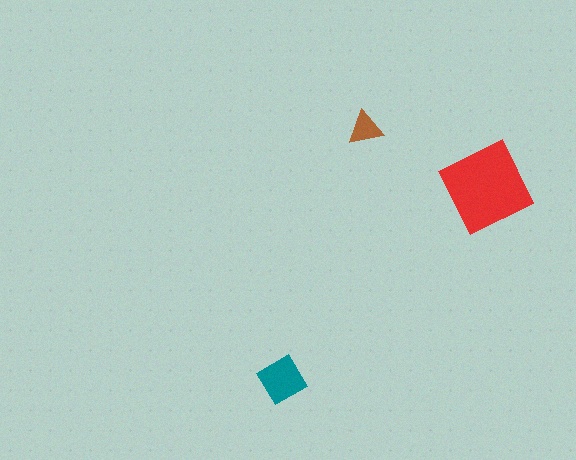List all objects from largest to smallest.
The red diamond, the teal diamond, the brown triangle.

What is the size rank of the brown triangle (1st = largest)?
3rd.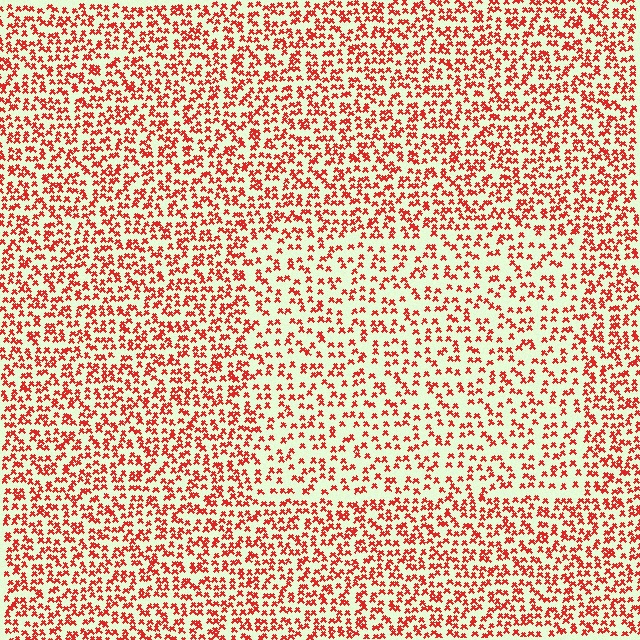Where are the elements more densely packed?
The elements are more densely packed outside the rectangle boundary.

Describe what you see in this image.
The image contains small red elements arranged at two different densities. A rectangle-shaped region is visible where the elements are less densely packed than the surrounding area.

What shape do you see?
I see a rectangle.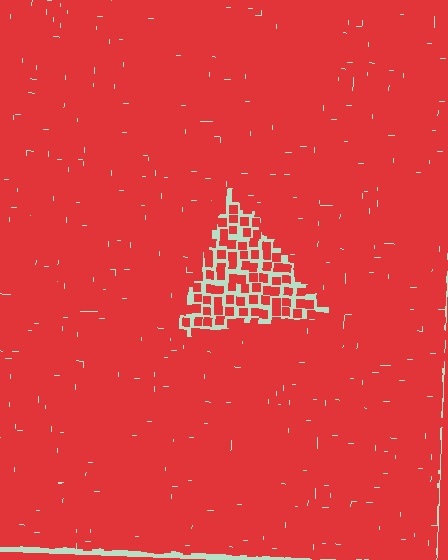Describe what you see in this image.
The image contains small red elements arranged at two different densities. A triangle-shaped region is visible where the elements are less densely packed than the surrounding area.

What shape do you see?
I see a triangle.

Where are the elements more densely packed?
The elements are more densely packed outside the triangle boundary.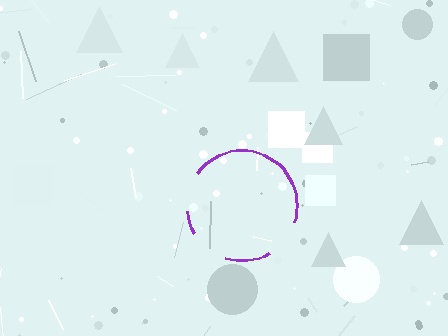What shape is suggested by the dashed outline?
The dashed outline suggests a circle.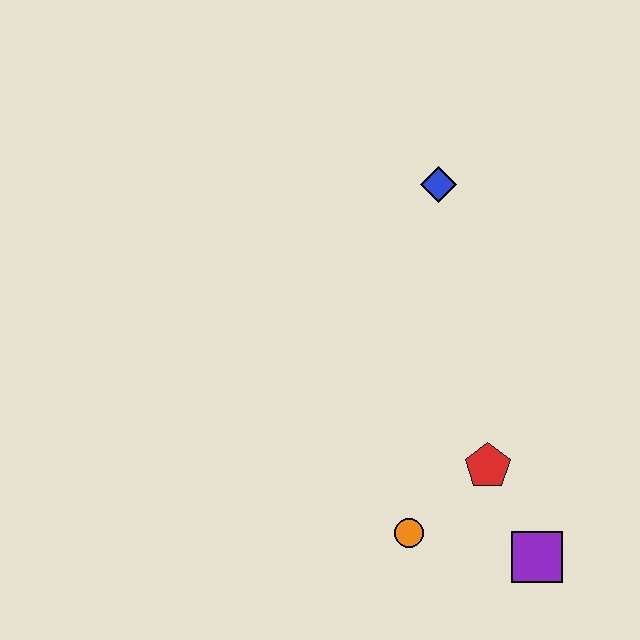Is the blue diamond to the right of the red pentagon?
No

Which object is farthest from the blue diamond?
The purple square is farthest from the blue diamond.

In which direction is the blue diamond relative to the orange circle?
The blue diamond is above the orange circle.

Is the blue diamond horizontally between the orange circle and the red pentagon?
Yes